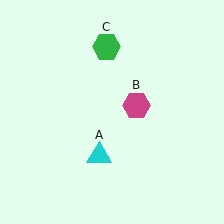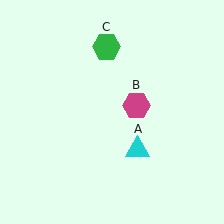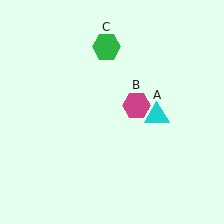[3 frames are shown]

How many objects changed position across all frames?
1 object changed position: cyan triangle (object A).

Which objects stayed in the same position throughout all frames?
Magenta hexagon (object B) and green hexagon (object C) remained stationary.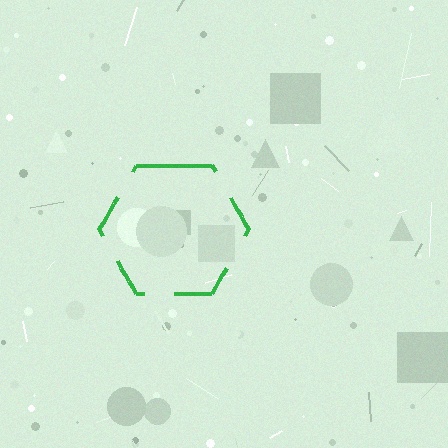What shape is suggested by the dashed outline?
The dashed outline suggests a hexagon.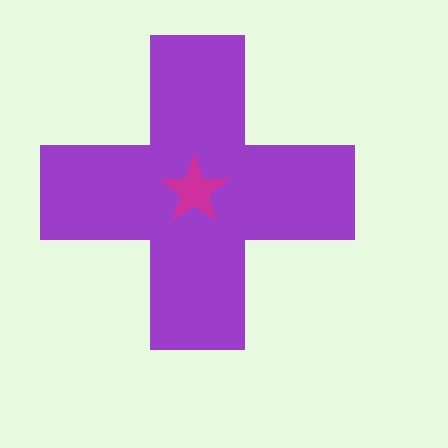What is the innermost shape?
The magenta star.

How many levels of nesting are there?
2.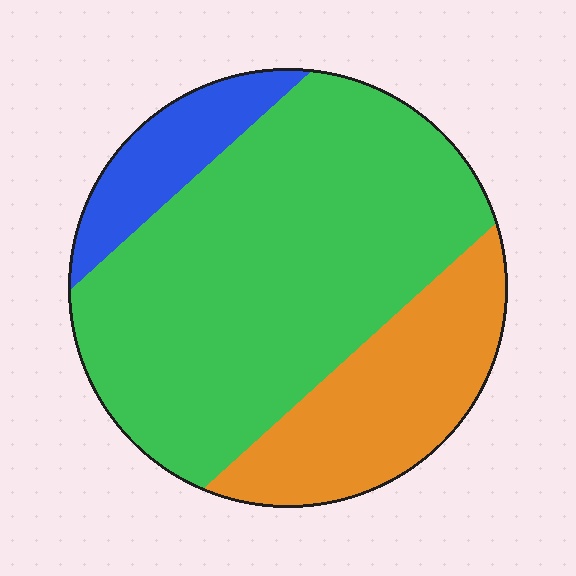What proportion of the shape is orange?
Orange covers around 25% of the shape.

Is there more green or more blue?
Green.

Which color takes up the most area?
Green, at roughly 65%.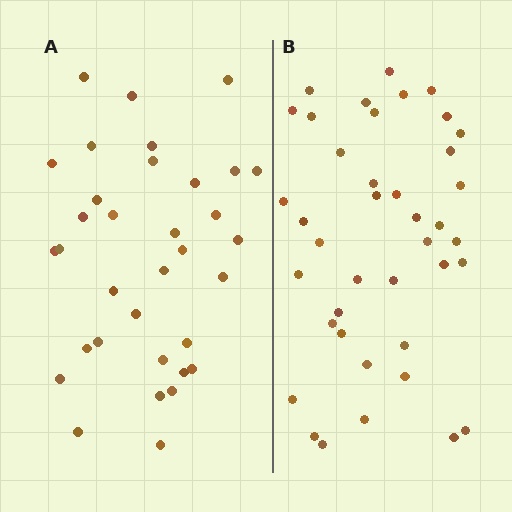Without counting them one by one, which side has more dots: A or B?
Region B (the right region) has more dots.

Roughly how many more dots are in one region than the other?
Region B has about 6 more dots than region A.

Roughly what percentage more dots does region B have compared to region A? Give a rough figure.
About 20% more.